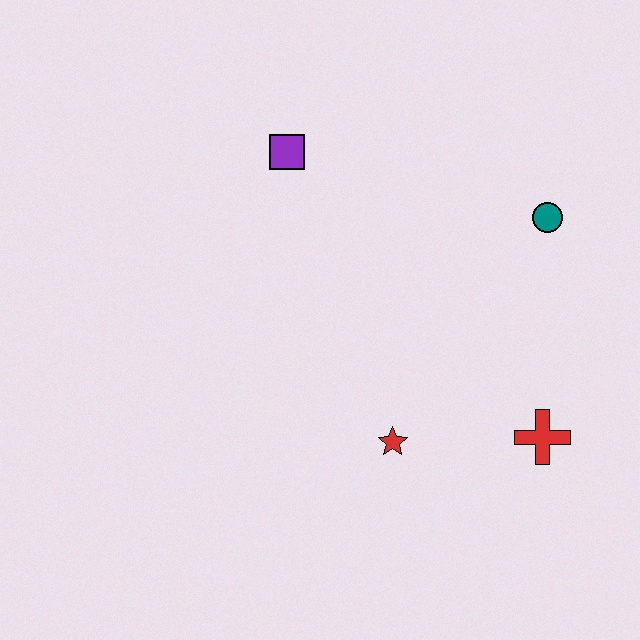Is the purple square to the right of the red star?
No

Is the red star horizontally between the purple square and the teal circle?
Yes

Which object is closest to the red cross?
The red star is closest to the red cross.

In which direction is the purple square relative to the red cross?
The purple square is above the red cross.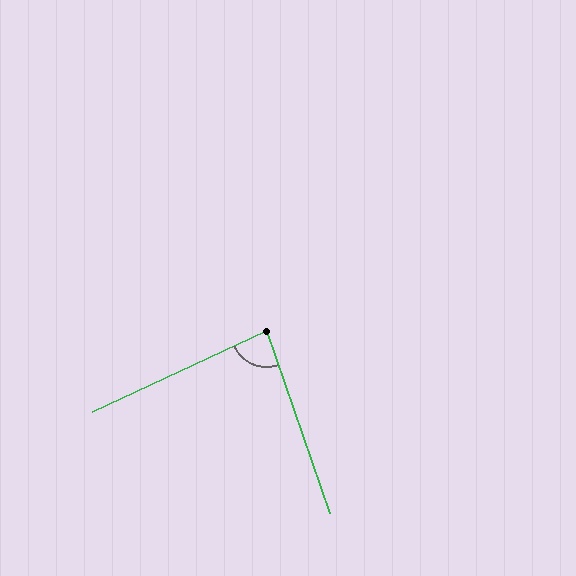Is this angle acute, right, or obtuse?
It is acute.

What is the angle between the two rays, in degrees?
Approximately 84 degrees.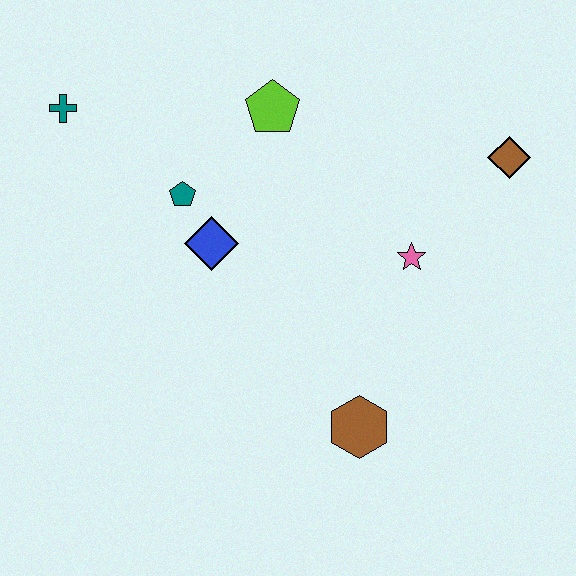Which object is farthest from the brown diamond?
The teal cross is farthest from the brown diamond.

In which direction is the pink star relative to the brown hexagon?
The pink star is above the brown hexagon.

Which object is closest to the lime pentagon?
The teal pentagon is closest to the lime pentagon.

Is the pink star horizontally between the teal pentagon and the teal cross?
No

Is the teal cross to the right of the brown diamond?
No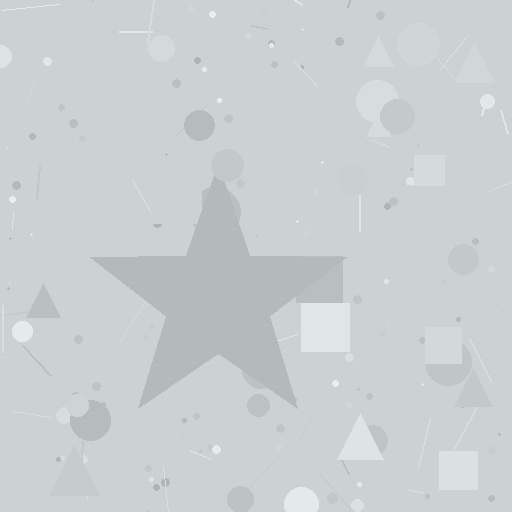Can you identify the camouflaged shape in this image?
The camouflaged shape is a star.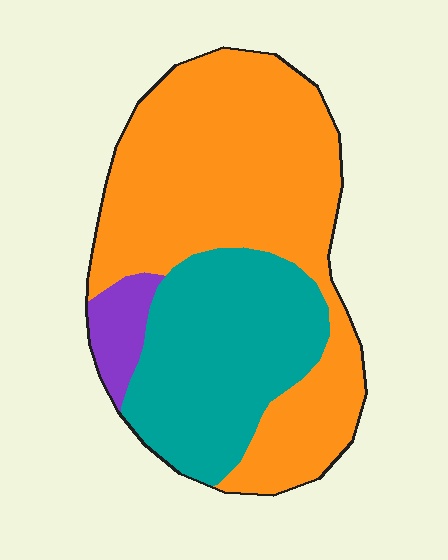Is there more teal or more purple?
Teal.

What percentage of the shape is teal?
Teal covers 34% of the shape.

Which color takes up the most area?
Orange, at roughly 60%.